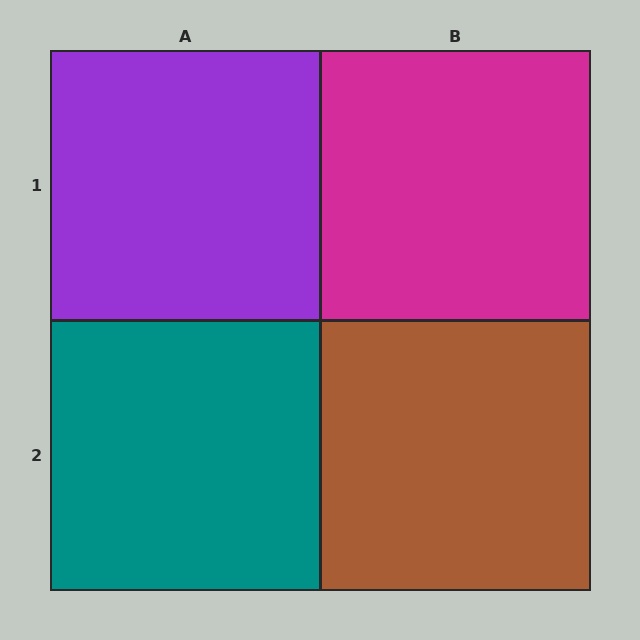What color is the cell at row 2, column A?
Teal.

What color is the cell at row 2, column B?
Brown.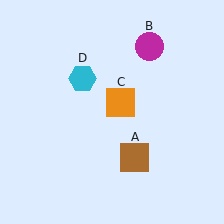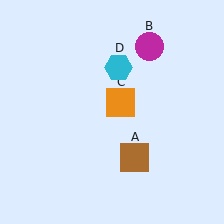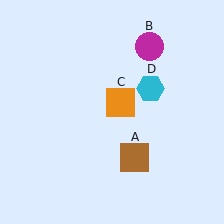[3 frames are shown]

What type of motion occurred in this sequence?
The cyan hexagon (object D) rotated clockwise around the center of the scene.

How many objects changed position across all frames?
1 object changed position: cyan hexagon (object D).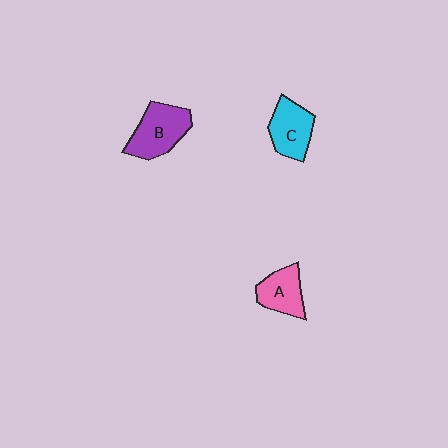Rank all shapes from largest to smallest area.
From largest to smallest: B (purple), C (cyan), A (pink).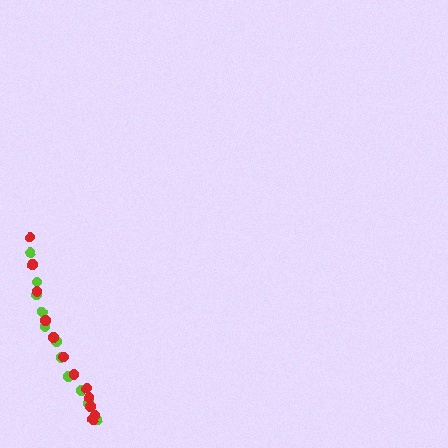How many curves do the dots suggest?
There are 2 distinct paths.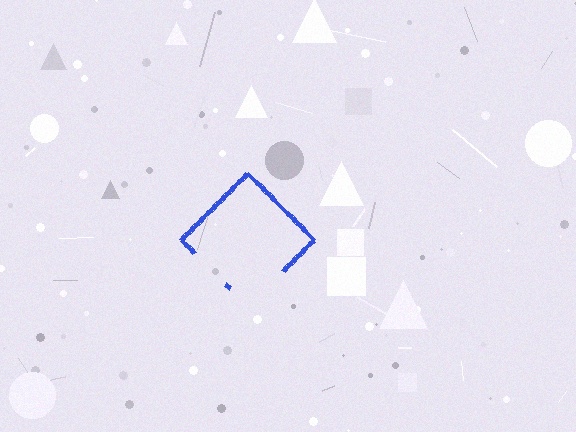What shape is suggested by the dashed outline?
The dashed outline suggests a diamond.